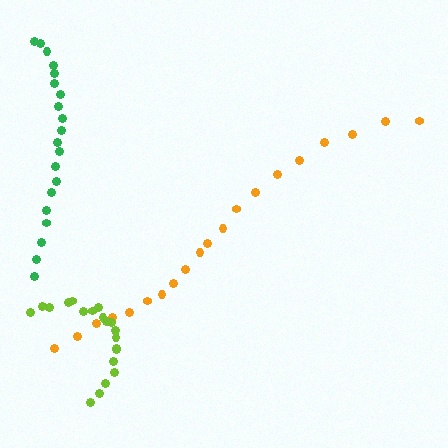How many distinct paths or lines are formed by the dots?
There are 3 distinct paths.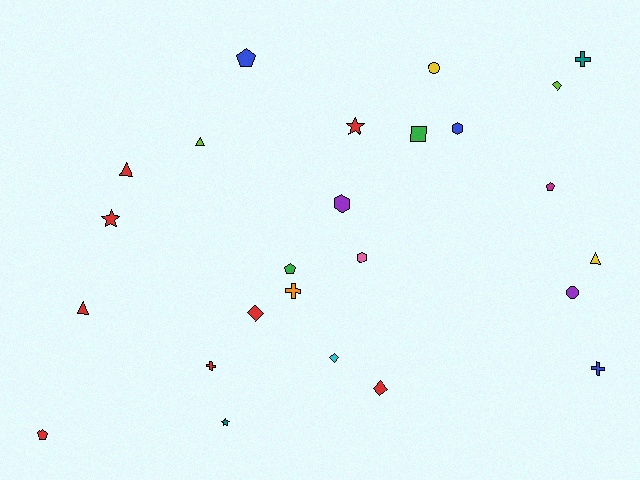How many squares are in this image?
There is 1 square.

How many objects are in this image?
There are 25 objects.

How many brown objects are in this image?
There are no brown objects.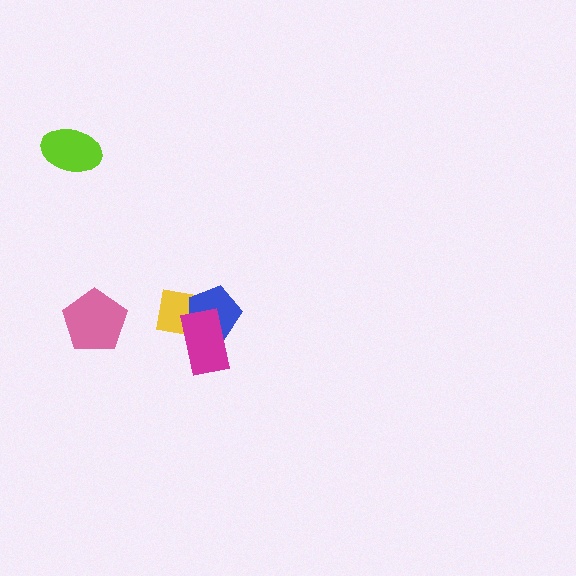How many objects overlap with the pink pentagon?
0 objects overlap with the pink pentagon.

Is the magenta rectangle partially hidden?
No, no other shape covers it.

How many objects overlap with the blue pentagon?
2 objects overlap with the blue pentagon.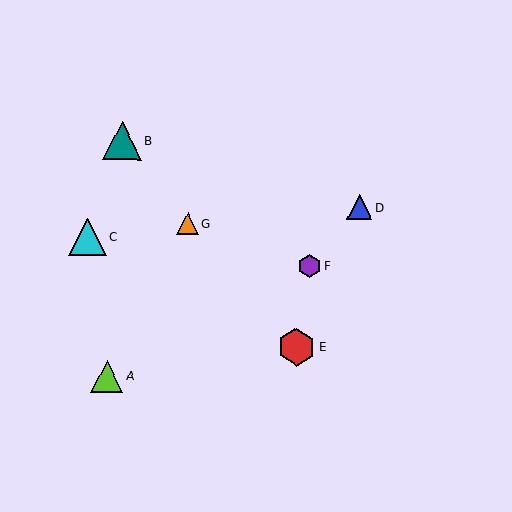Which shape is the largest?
The teal triangle (labeled B) is the largest.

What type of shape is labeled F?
Shape F is a purple hexagon.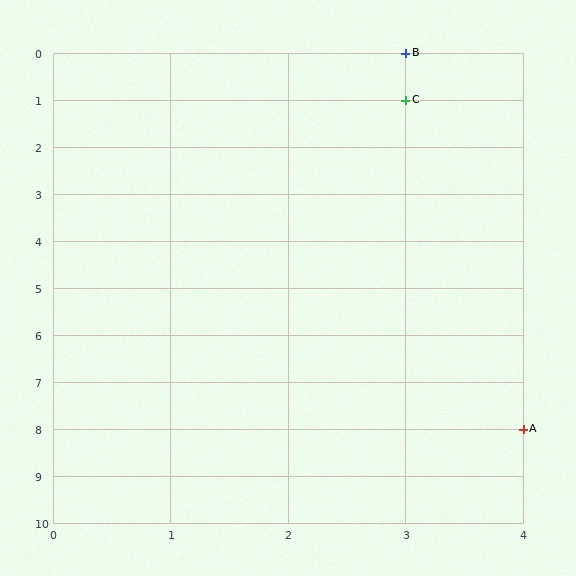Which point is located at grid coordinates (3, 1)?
Point C is at (3, 1).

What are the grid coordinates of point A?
Point A is at grid coordinates (4, 8).